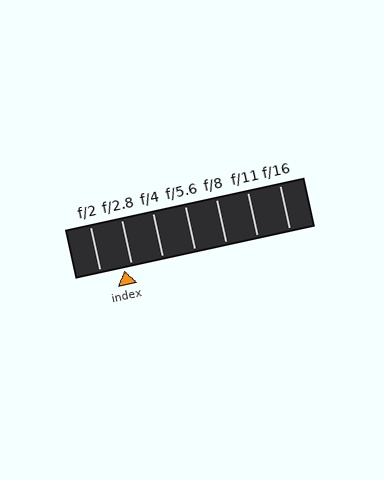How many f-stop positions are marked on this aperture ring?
There are 7 f-stop positions marked.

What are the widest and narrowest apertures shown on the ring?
The widest aperture shown is f/2 and the narrowest is f/16.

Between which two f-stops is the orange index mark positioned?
The index mark is between f/2 and f/2.8.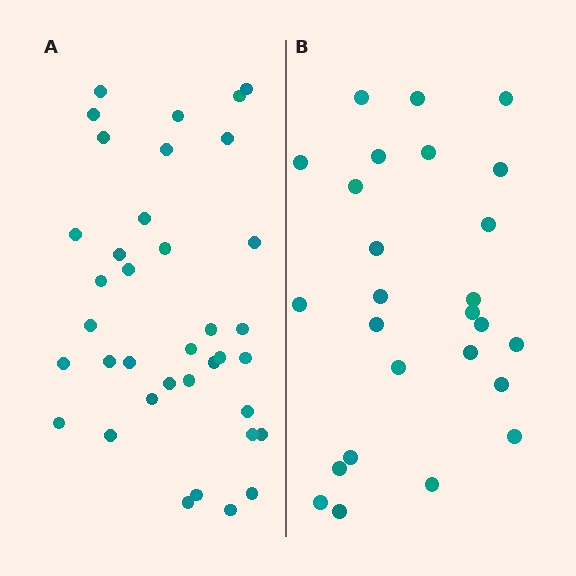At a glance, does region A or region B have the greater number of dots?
Region A (the left region) has more dots.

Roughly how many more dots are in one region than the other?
Region A has roughly 12 or so more dots than region B.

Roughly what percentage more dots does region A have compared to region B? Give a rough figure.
About 40% more.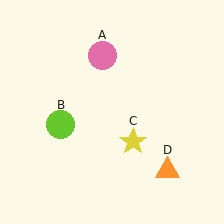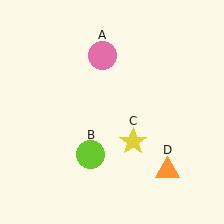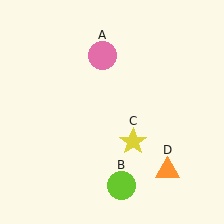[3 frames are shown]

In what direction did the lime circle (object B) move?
The lime circle (object B) moved down and to the right.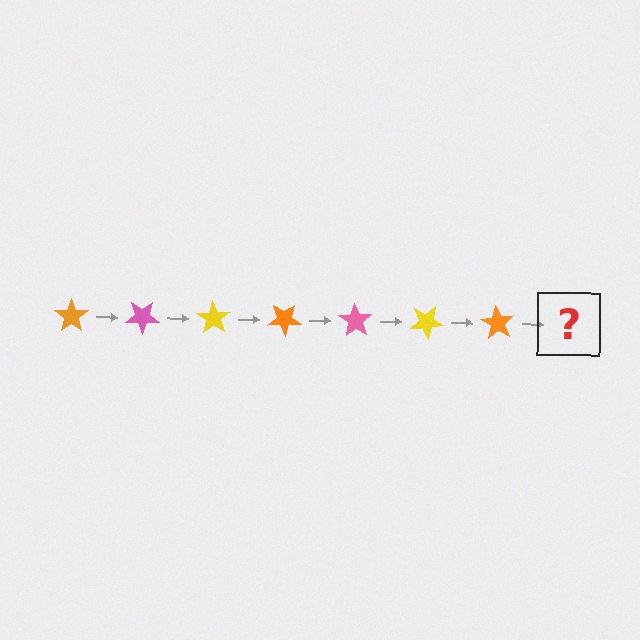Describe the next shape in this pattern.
It should be a pink star, rotated 245 degrees from the start.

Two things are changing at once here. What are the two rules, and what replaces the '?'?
The two rules are that it rotates 35 degrees each step and the color cycles through orange, pink, and yellow. The '?' should be a pink star, rotated 245 degrees from the start.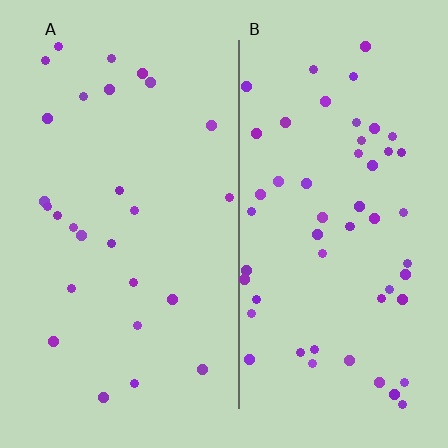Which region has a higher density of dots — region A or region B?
B (the right).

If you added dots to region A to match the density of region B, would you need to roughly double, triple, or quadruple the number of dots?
Approximately double.